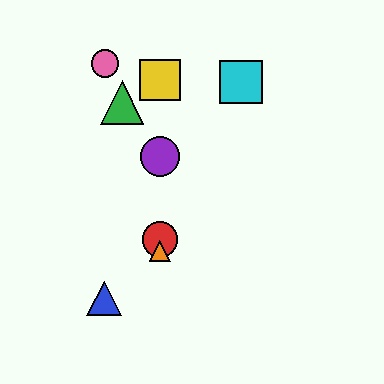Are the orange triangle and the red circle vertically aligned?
Yes, both are at x≈160.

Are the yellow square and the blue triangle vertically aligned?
No, the yellow square is at x≈160 and the blue triangle is at x≈104.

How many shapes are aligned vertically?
4 shapes (the red circle, the yellow square, the purple circle, the orange triangle) are aligned vertically.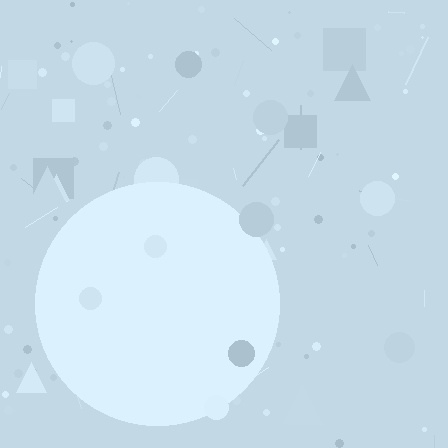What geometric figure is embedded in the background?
A circle is embedded in the background.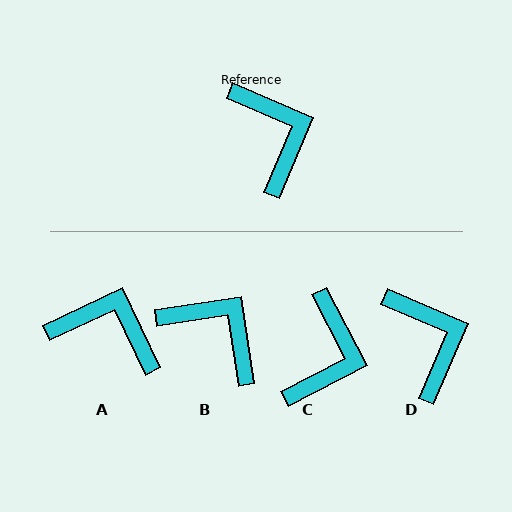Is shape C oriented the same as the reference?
No, it is off by about 40 degrees.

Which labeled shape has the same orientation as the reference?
D.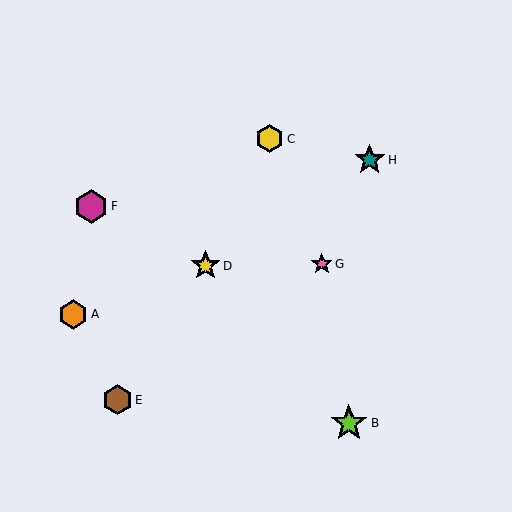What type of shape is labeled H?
Shape H is a teal star.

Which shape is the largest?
The lime star (labeled B) is the largest.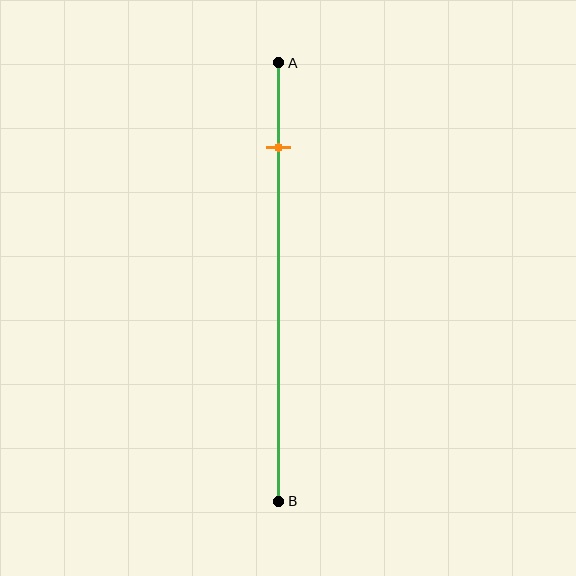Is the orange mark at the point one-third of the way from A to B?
No, the mark is at about 20% from A, not at the 33% one-third point.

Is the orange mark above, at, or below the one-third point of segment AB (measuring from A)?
The orange mark is above the one-third point of segment AB.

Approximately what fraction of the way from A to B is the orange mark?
The orange mark is approximately 20% of the way from A to B.